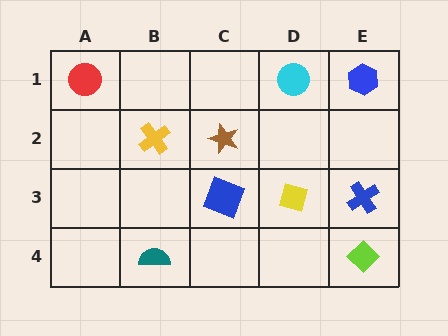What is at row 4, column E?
A lime diamond.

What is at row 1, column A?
A red circle.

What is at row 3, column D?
A yellow diamond.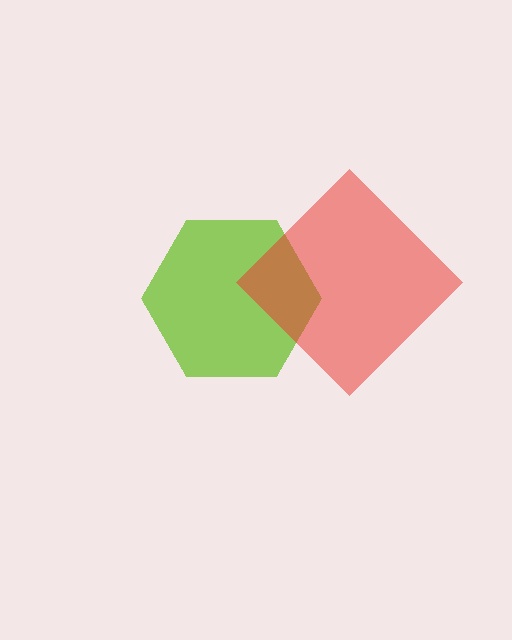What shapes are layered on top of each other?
The layered shapes are: a lime hexagon, a red diamond.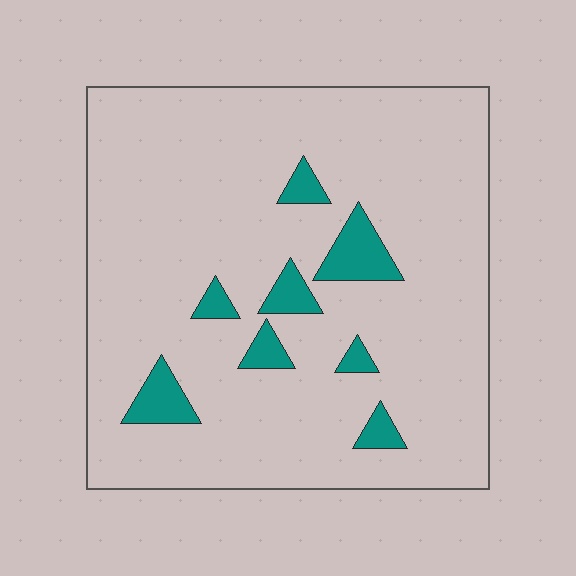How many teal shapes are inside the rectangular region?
8.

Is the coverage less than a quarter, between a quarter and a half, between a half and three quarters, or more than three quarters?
Less than a quarter.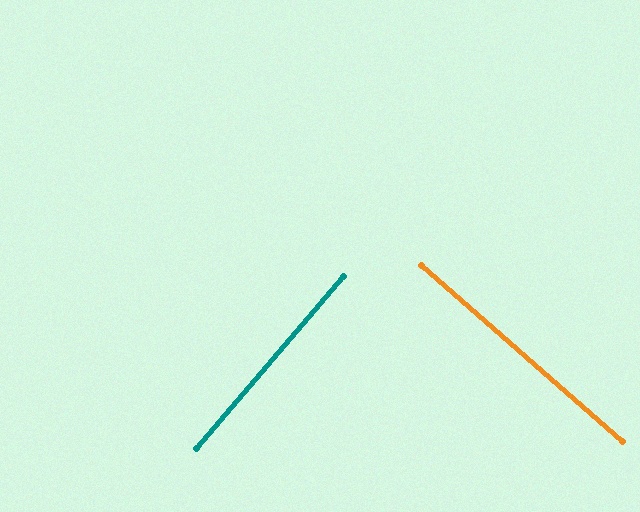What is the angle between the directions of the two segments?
Approximately 89 degrees.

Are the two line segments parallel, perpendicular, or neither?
Perpendicular — they meet at approximately 89°.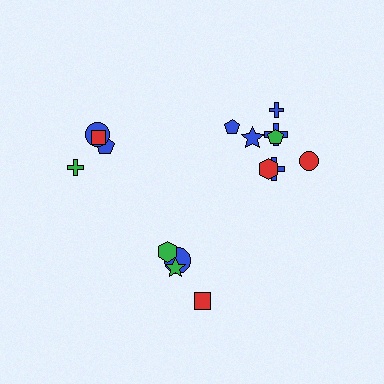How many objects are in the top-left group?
There are 4 objects.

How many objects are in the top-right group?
There are 8 objects.